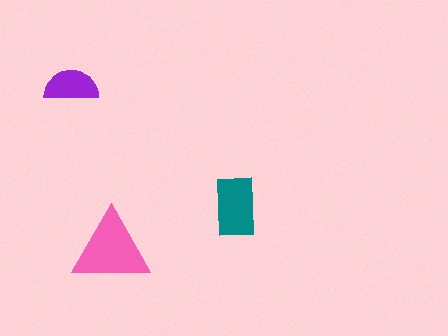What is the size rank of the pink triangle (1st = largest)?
1st.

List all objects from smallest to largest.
The purple semicircle, the teal rectangle, the pink triangle.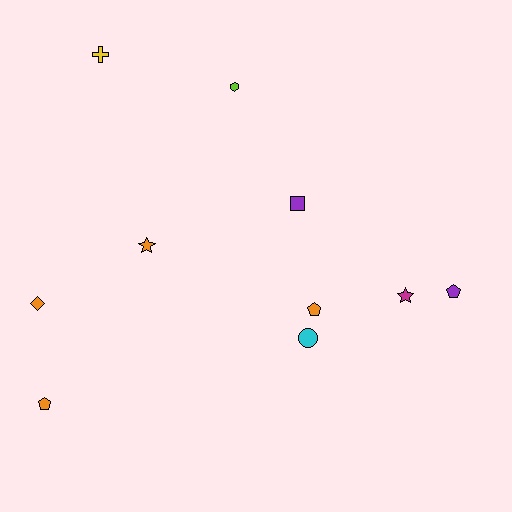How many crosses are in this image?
There is 1 cross.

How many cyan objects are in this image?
There is 1 cyan object.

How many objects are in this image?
There are 10 objects.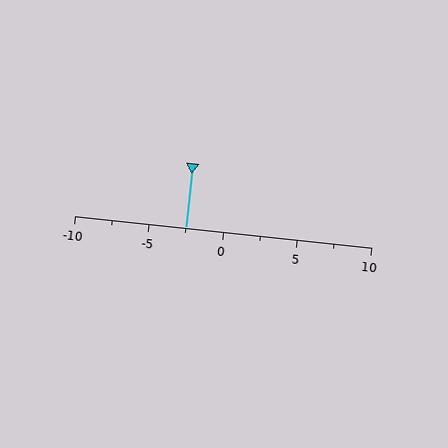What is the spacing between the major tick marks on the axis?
The major ticks are spaced 5 apart.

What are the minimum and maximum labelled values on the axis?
The axis runs from -10 to 10.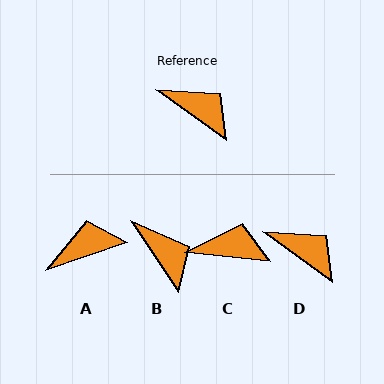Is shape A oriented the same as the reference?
No, it is off by about 55 degrees.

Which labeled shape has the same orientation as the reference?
D.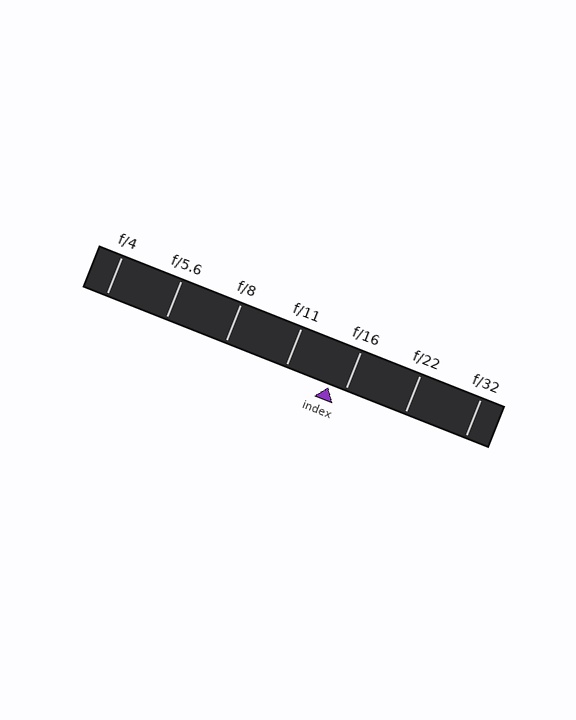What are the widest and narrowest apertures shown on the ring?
The widest aperture shown is f/4 and the narrowest is f/32.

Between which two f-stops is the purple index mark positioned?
The index mark is between f/11 and f/16.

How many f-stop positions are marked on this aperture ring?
There are 7 f-stop positions marked.